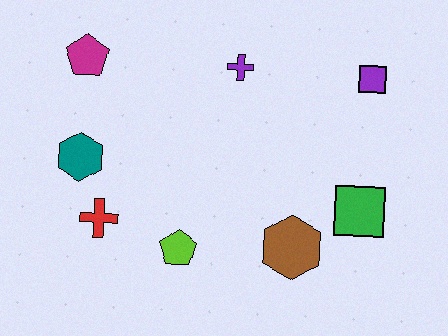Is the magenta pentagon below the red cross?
No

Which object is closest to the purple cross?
The purple square is closest to the purple cross.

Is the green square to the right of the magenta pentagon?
Yes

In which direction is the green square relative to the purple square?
The green square is below the purple square.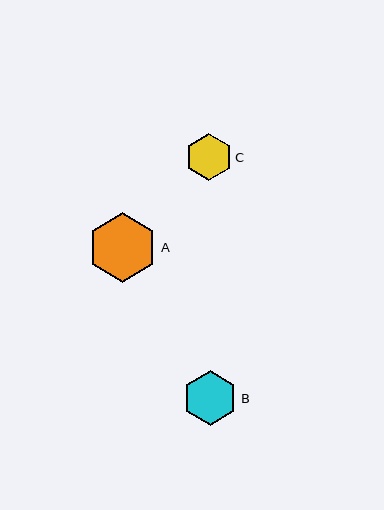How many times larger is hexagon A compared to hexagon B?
Hexagon A is approximately 1.3 times the size of hexagon B.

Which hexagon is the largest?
Hexagon A is the largest with a size of approximately 69 pixels.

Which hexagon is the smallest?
Hexagon C is the smallest with a size of approximately 47 pixels.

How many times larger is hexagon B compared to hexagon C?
Hexagon B is approximately 1.2 times the size of hexagon C.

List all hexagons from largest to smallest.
From largest to smallest: A, B, C.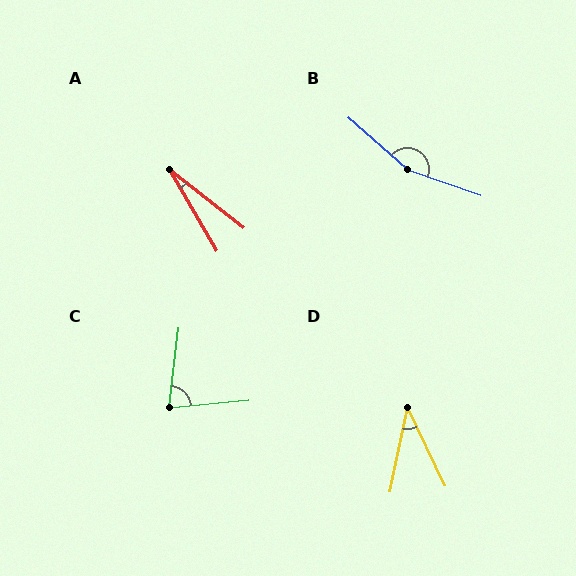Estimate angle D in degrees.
Approximately 37 degrees.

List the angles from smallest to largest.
A (22°), D (37°), C (77°), B (158°).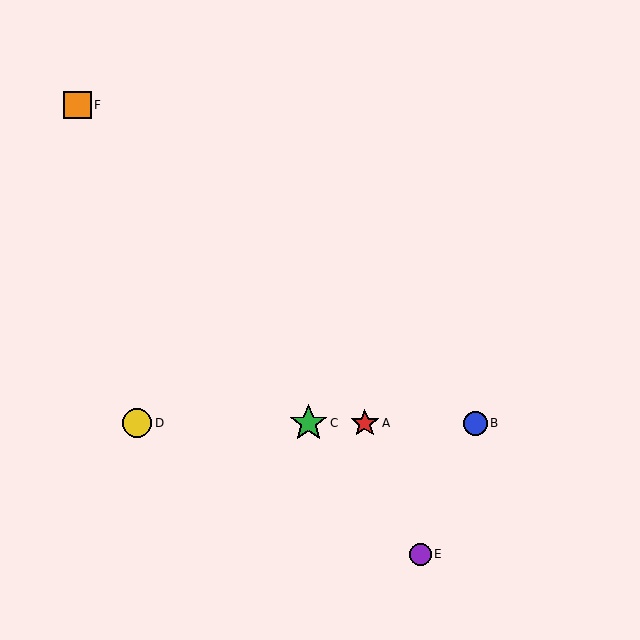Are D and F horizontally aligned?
No, D is at y≈423 and F is at y≈105.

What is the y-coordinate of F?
Object F is at y≈105.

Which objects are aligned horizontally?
Objects A, B, C, D are aligned horizontally.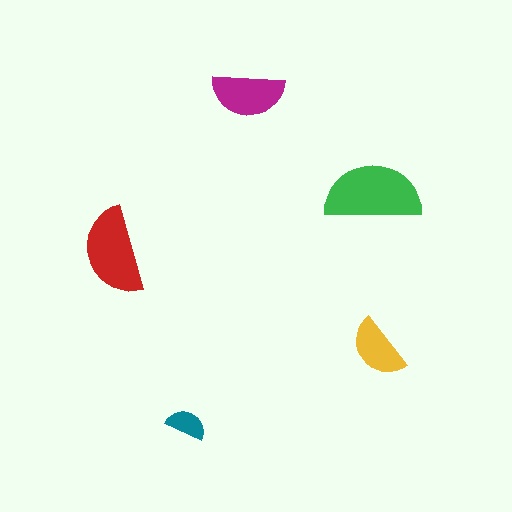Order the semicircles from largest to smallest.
the green one, the red one, the magenta one, the yellow one, the teal one.